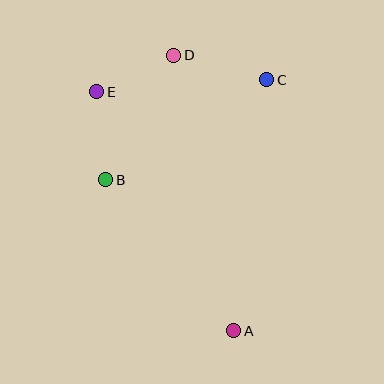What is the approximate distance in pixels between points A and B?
The distance between A and B is approximately 198 pixels.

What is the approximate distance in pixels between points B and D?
The distance between B and D is approximately 141 pixels.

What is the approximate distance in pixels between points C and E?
The distance between C and E is approximately 170 pixels.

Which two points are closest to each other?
Points D and E are closest to each other.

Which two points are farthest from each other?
Points A and D are farthest from each other.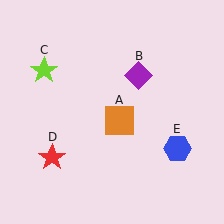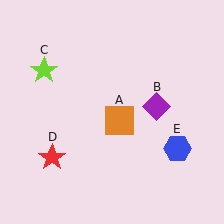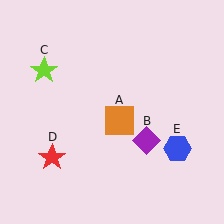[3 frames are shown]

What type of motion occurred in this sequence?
The purple diamond (object B) rotated clockwise around the center of the scene.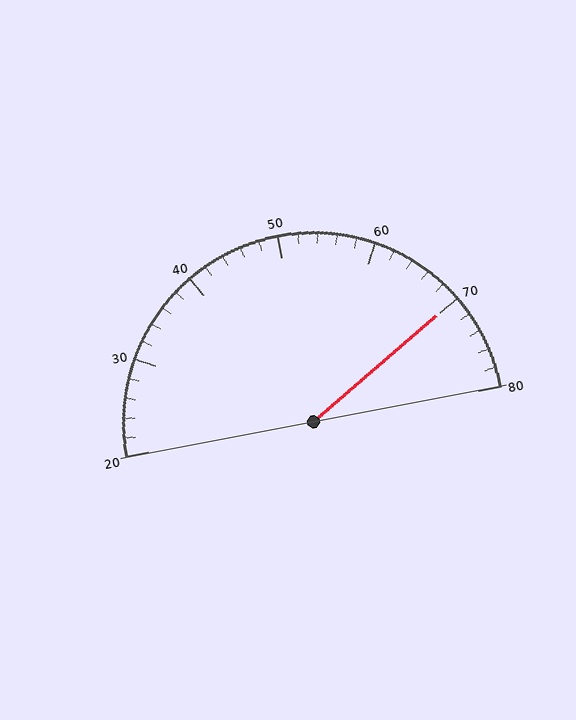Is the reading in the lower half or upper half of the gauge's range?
The reading is in the upper half of the range (20 to 80).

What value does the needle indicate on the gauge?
The needle indicates approximately 70.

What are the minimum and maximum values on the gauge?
The gauge ranges from 20 to 80.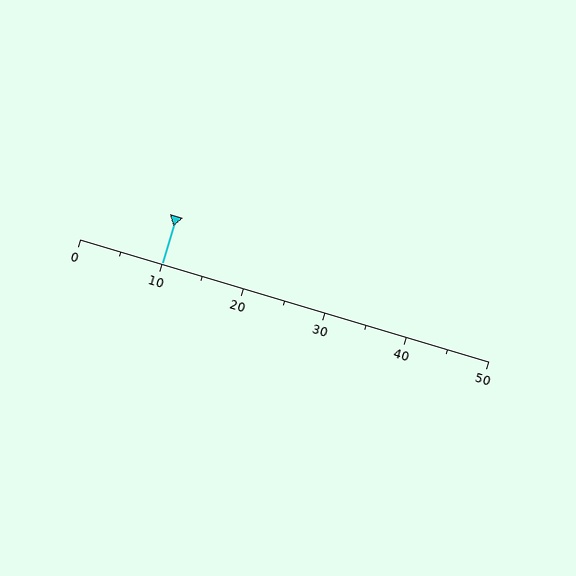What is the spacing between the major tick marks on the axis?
The major ticks are spaced 10 apart.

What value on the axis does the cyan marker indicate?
The marker indicates approximately 10.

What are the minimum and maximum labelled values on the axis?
The axis runs from 0 to 50.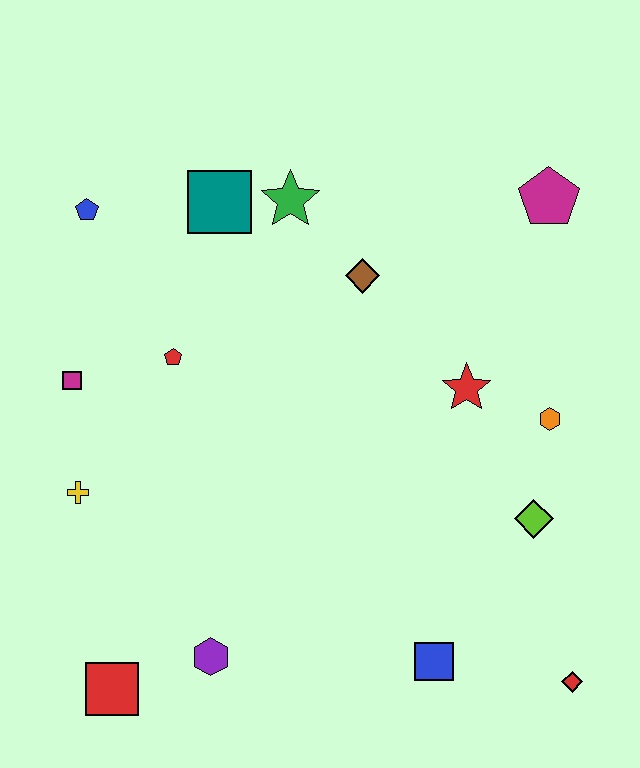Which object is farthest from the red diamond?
The blue pentagon is farthest from the red diamond.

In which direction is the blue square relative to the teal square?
The blue square is below the teal square.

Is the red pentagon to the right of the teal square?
No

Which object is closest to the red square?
The purple hexagon is closest to the red square.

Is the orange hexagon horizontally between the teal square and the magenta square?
No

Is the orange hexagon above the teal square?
No